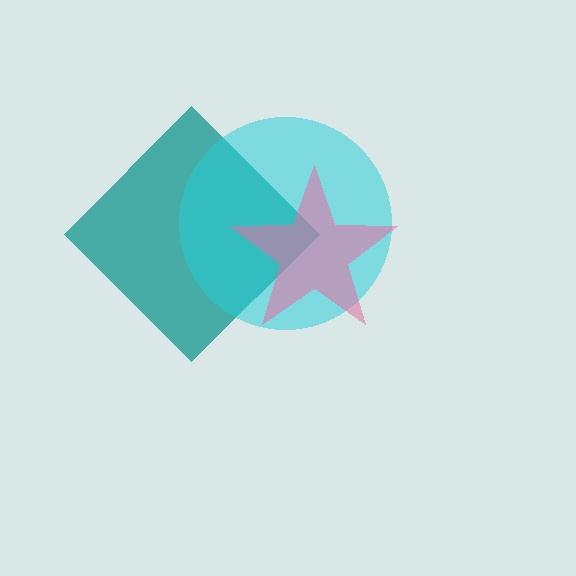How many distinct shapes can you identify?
There are 3 distinct shapes: a teal diamond, a cyan circle, a pink star.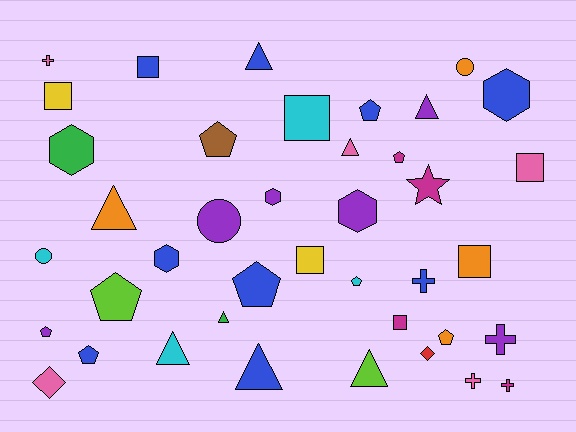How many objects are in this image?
There are 40 objects.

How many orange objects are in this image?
There are 4 orange objects.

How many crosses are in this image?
There are 5 crosses.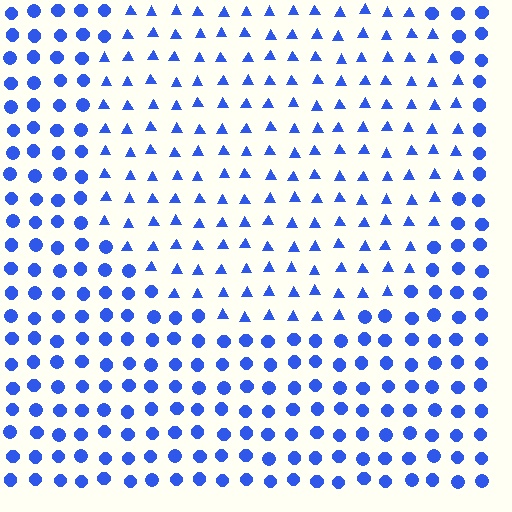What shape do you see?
I see a circle.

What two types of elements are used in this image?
The image uses triangles inside the circle region and circles outside it.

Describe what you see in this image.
The image is filled with small blue elements arranged in a uniform grid. A circle-shaped region contains triangles, while the surrounding area contains circles. The boundary is defined purely by the change in element shape.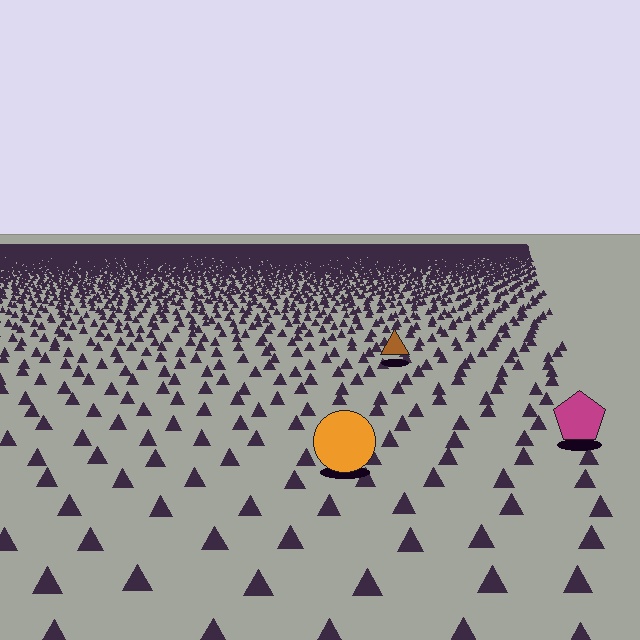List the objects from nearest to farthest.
From nearest to farthest: the orange circle, the magenta pentagon, the brown triangle.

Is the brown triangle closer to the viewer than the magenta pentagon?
No. The magenta pentagon is closer — you can tell from the texture gradient: the ground texture is coarser near it.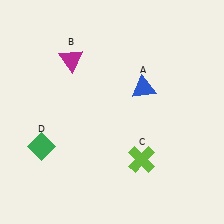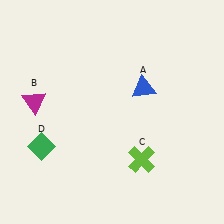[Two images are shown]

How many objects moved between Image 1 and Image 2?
1 object moved between the two images.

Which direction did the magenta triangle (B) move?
The magenta triangle (B) moved down.